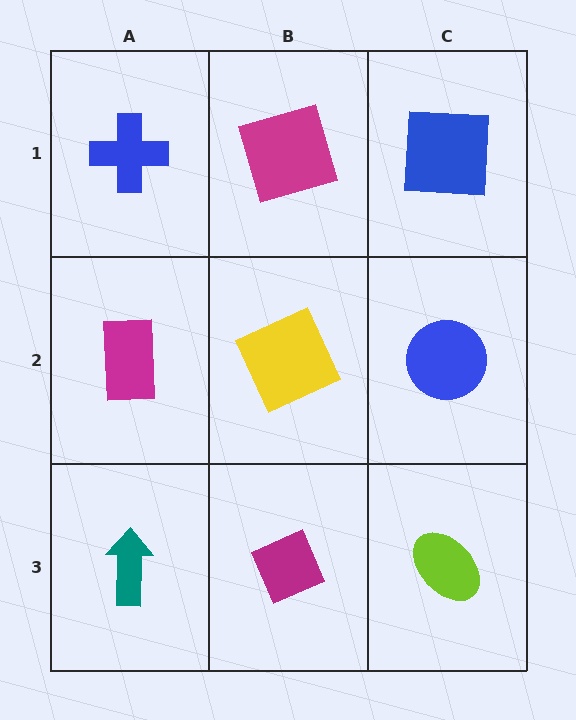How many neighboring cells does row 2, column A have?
3.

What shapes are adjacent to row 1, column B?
A yellow square (row 2, column B), a blue cross (row 1, column A), a blue square (row 1, column C).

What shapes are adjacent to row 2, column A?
A blue cross (row 1, column A), a teal arrow (row 3, column A), a yellow square (row 2, column B).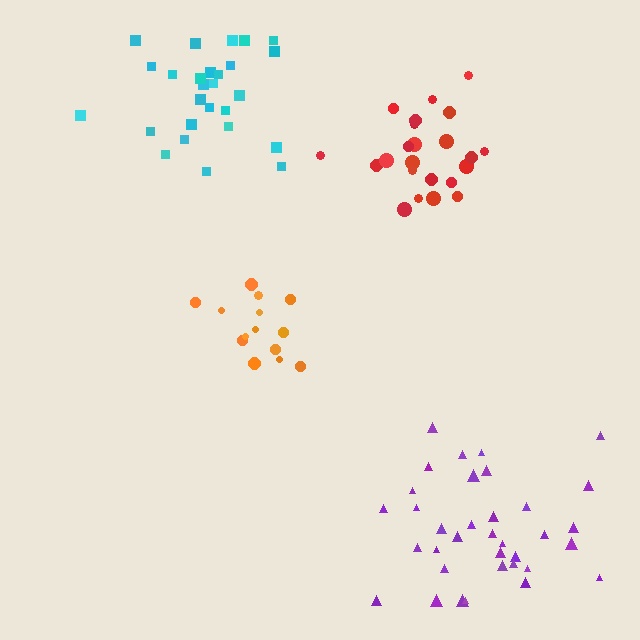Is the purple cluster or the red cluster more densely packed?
Red.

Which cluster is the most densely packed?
Orange.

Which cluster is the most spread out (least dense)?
Cyan.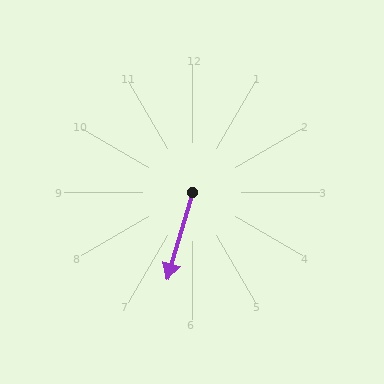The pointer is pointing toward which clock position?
Roughly 7 o'clock.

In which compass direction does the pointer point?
South.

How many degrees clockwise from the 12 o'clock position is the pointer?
Approximately 196 degrees.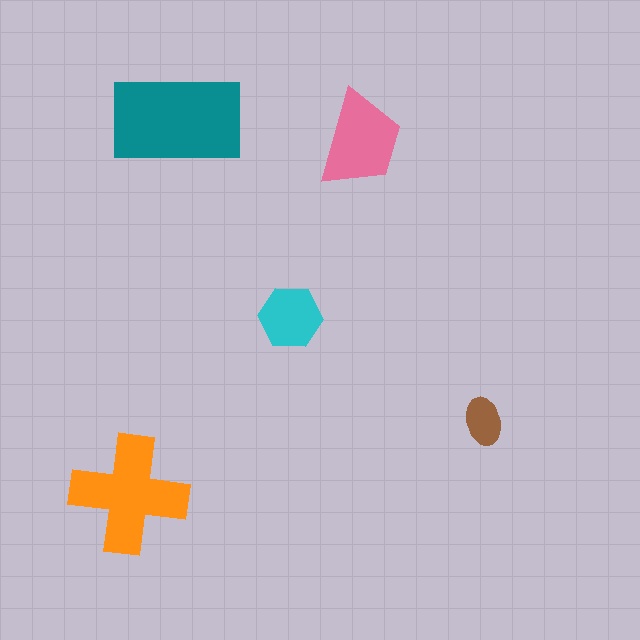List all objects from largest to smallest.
The teal rectangle, the orange cross, the pink trapezoid, the cyan hexagon, the brown ellipse.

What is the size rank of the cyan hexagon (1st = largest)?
4th.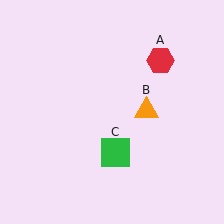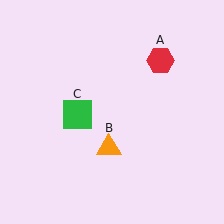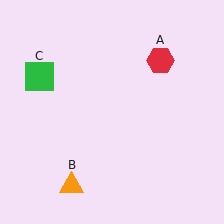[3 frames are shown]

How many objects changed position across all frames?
2 objects changed position: orange triangle (object B), green square (object C).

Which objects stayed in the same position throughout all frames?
Red hexagon (object A) remained stationary.